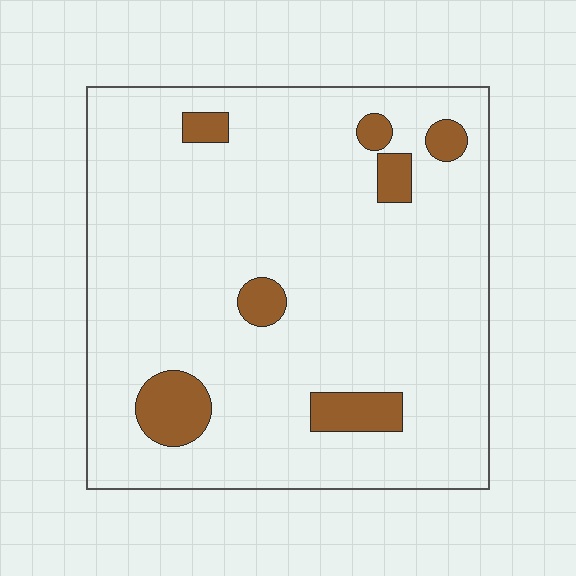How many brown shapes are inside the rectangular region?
7.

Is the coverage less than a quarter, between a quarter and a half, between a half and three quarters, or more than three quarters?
Less than a quarter.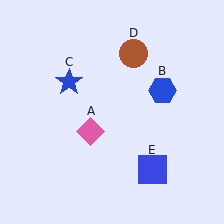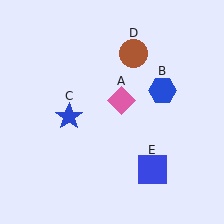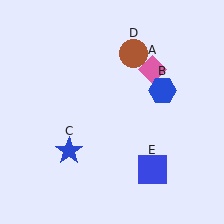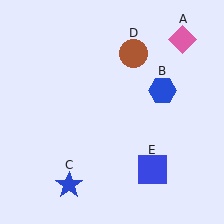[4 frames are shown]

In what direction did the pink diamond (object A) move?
The pink diamond (object A) moved up and to the right.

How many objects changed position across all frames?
2 objects changed position: pink diamond (object A), blue star (object C).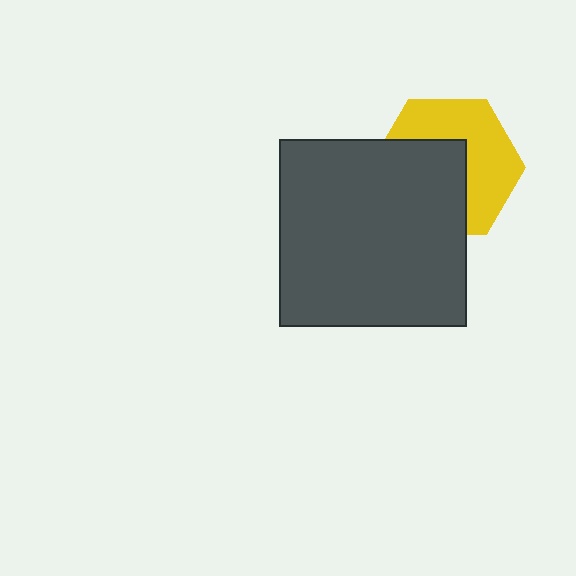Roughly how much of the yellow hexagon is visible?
About half of it is visible (roughly 51%).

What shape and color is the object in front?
The object in front is a dark gray square.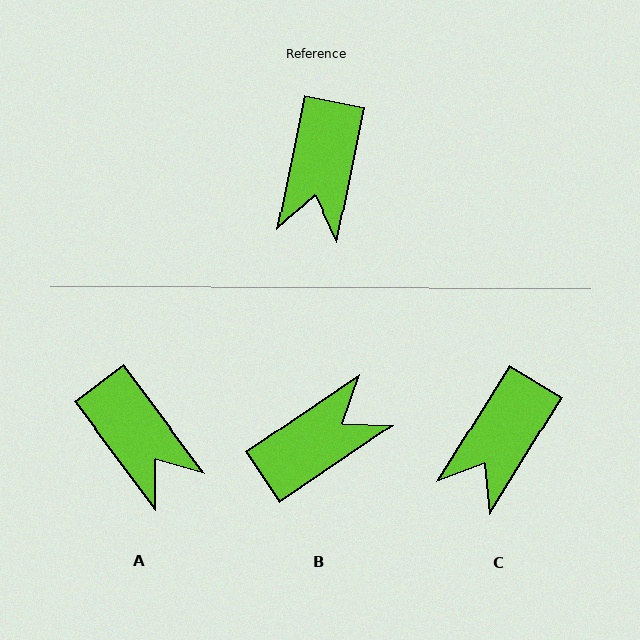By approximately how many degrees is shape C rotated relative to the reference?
Approximately 20 degrees clockwise.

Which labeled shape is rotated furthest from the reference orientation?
B, about 136 degrees away.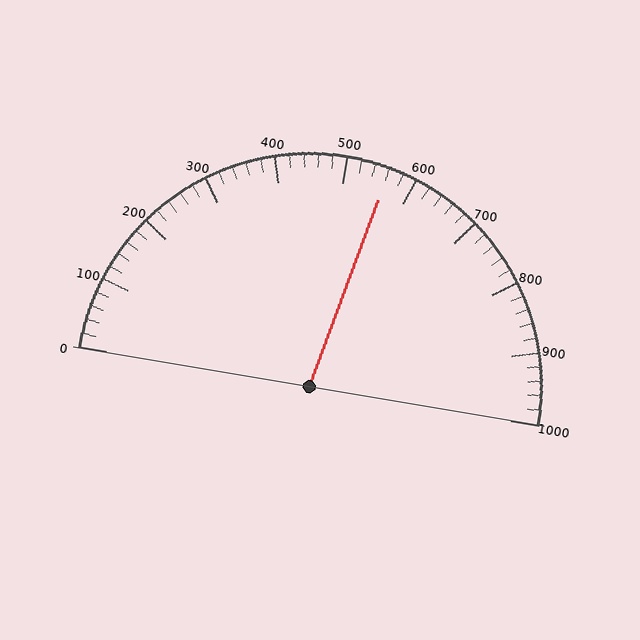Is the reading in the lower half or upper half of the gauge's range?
The reading is in the upper half of the range (0 to 1000).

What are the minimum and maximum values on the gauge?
The gauge ranges from 0 to 1000.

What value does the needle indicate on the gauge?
The needle indicates approximately 560.